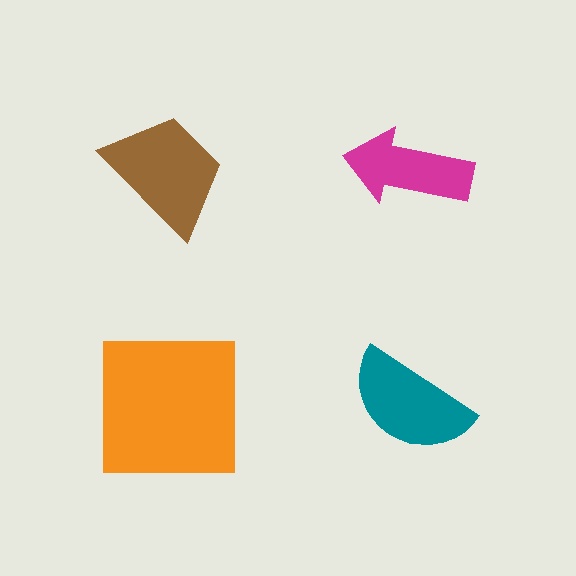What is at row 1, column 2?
A magenta arrow.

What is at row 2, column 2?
A teal semicircle.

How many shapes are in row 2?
2 shapes.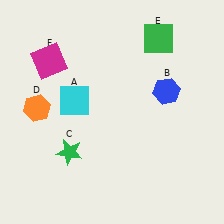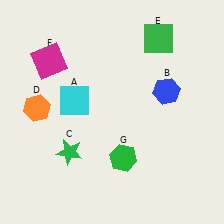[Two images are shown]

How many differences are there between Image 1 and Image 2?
There is 1 difference between the two images.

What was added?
A green hexagon (G) was added in Image 2.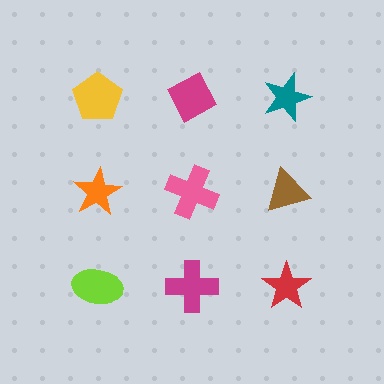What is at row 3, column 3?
A red star.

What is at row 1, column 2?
A magenta diamond.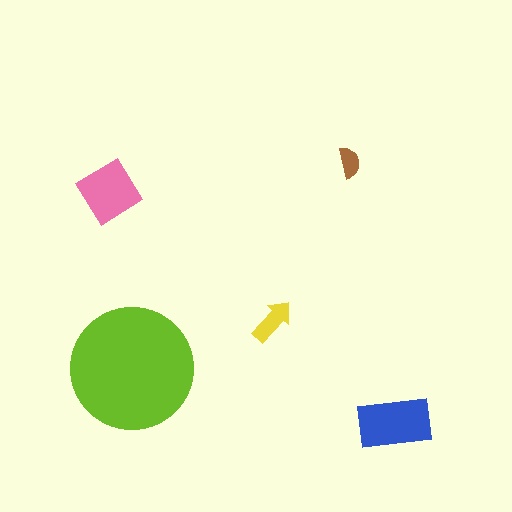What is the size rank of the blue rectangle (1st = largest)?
2nd.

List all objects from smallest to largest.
The brown semicircle, the yellow arrow, the pink diamond, the blue rectangle, the lime circle.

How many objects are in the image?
There are 5 objects in the image.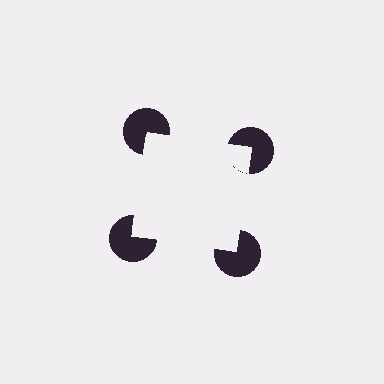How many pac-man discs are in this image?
There are 4 — one at each vertex of the illusory square.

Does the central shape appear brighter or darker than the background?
It typically appears slightly brighter than the background, even though no actual brightness change is drawn.